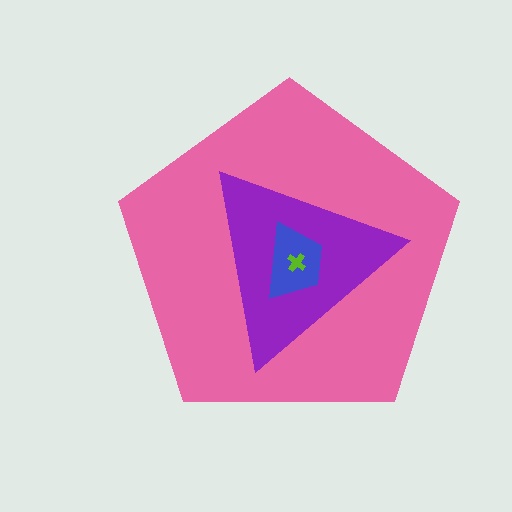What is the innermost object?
The lime cross.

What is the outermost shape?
The pink pentagon.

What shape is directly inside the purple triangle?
The blue trapezoid.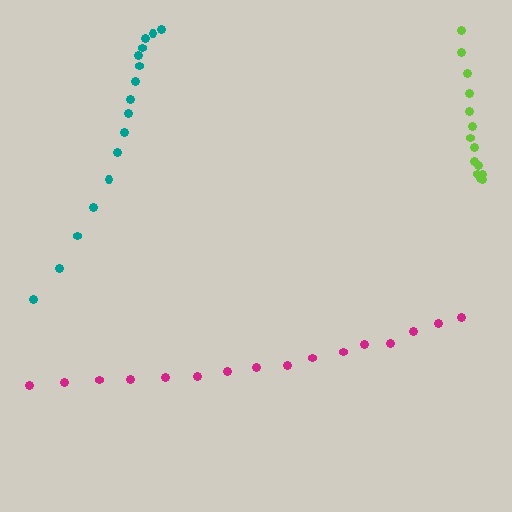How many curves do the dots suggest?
There are 3 distinct paths.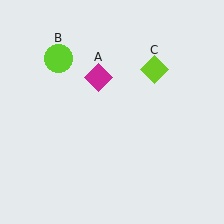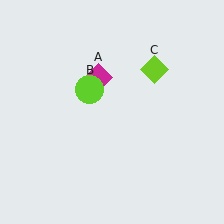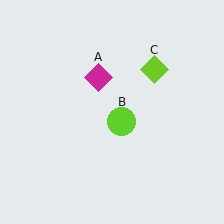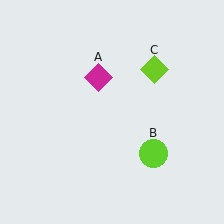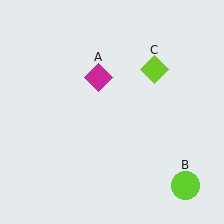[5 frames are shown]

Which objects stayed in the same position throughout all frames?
Magenta diamond (object A) and lime diamond (object C) remained stationary.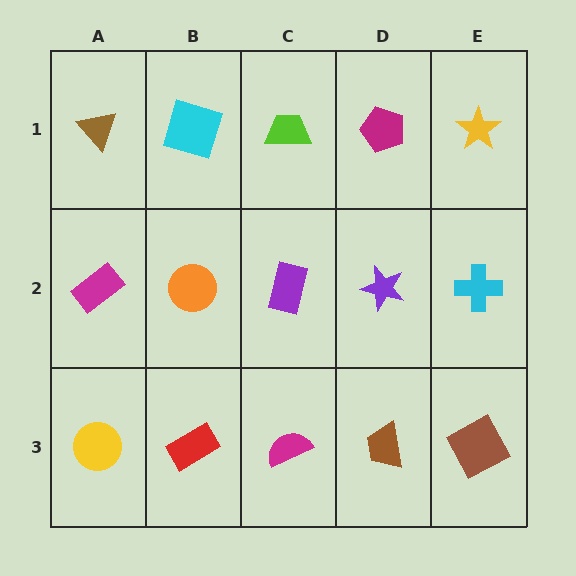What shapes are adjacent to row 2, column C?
A lime trapezoid (row 1, column C), a magenta semicircle (row 3, column C), an orange circle (row 2, column B), a purple star (row 2, column D).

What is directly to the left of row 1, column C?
A cyan square.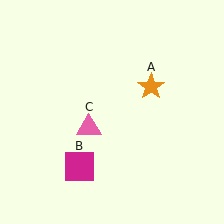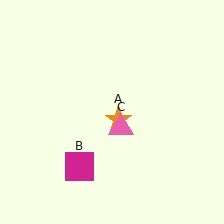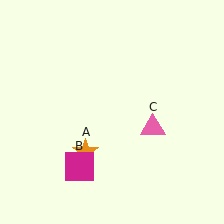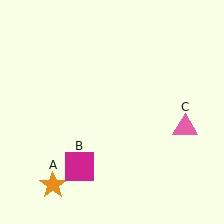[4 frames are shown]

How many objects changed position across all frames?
2 objects changed position: orange star (object A), pink triangle (object C).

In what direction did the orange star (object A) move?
The orange star (object A) moved down and to the left.